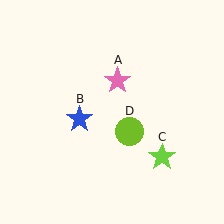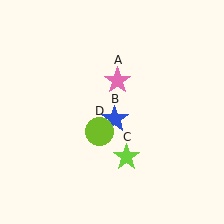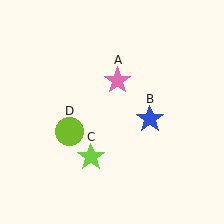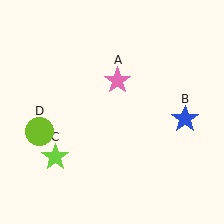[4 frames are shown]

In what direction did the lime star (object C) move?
The lime star (object C) moved left.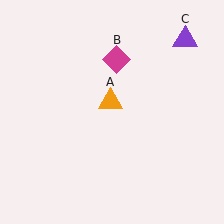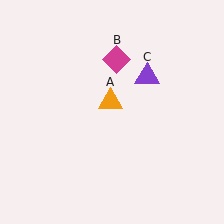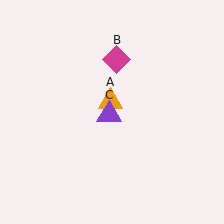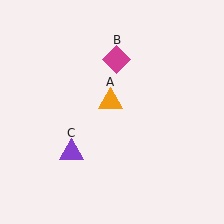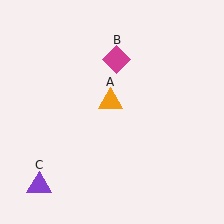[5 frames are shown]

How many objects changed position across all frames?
1 object changed position: purple triangle (object C).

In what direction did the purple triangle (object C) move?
The purple triangle (object C) moved down and to the left.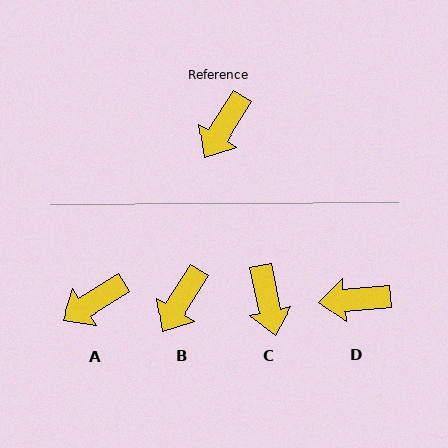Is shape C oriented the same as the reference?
No, it is off by about 44 degrees.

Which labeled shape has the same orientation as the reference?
B.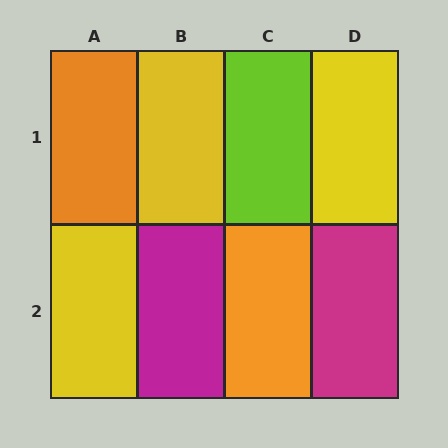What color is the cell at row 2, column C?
Orange.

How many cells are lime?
1 cell is lime.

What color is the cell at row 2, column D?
Magenta.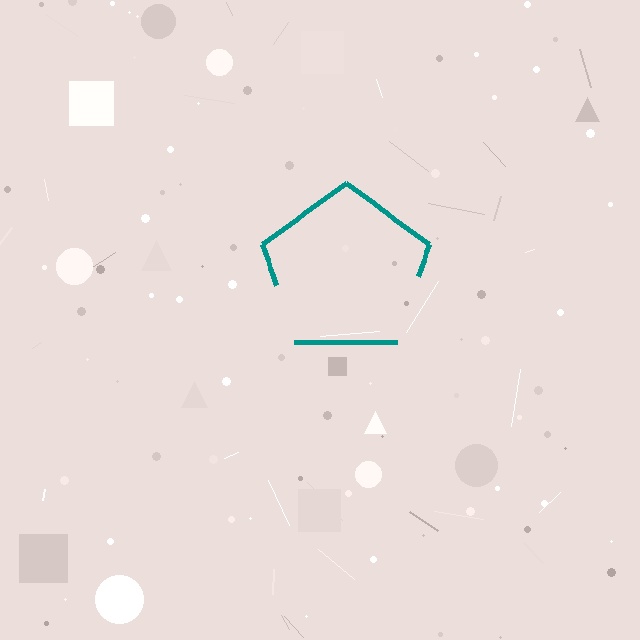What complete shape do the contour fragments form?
The contour fragments form a pentagon.